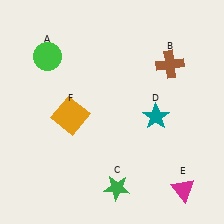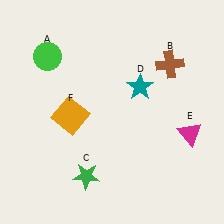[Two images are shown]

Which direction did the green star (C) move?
The green star (C) moved left.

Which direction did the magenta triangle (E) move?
The magenta triangle (E) moved up.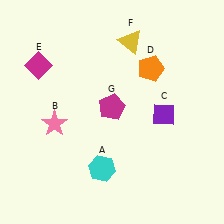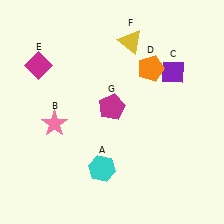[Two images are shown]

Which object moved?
The purple diamond (C) moved up.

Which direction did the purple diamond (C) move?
The purple diamond (C) moved up.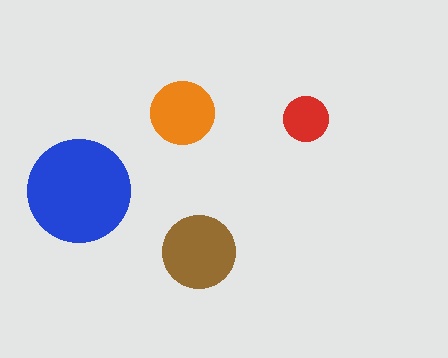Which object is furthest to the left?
The blue circle is leftmost.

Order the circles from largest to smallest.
the blue one, the brown one, the orange one, the red one.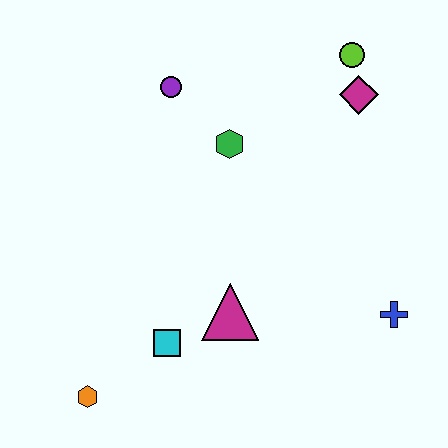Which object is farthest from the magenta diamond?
The orange hexagon is farthest from the magenta diamond.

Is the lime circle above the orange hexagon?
Yes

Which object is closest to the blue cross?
The magenta triangle is closest to the blue cross.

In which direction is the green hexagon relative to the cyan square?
The green hexagon is above the cyan square.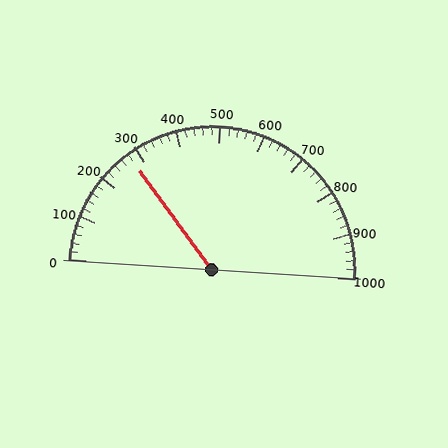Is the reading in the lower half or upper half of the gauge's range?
The reading is in the lower half of the range (0 to 1000).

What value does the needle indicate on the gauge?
The needle indicates approximately 280.